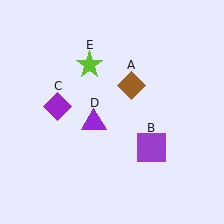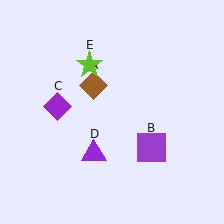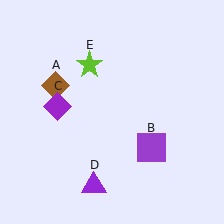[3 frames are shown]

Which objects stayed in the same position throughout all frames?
Purple square (object B) and purple diamond (object C) and lime star (object E) remained stationary.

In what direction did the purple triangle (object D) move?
The purple triangle (object D) moved down.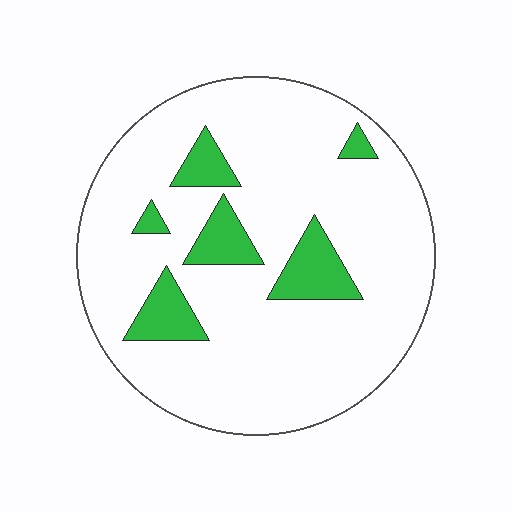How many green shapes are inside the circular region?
6.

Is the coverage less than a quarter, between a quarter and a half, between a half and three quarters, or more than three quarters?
Less than a quarter.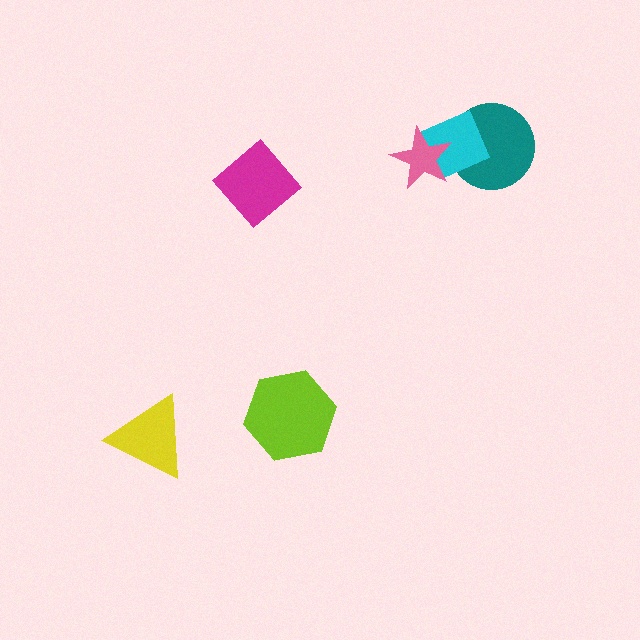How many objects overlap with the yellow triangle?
0 objects overlap with the yellow triangle.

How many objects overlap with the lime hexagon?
0 objects overlap with the lime hexagon.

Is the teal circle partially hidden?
Yes, it is partially covered by another shape.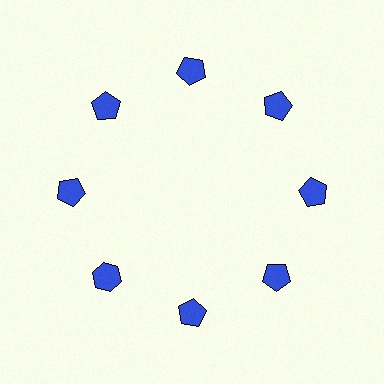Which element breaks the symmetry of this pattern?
The blue hexagon at roughly the 8 o'clock position breaks the symmetry. All other shapes are blue pentagons.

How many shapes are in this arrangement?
There are 8 shapes arranged in a ring pattern.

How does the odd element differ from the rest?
It has a different shape: hexagon instead of pentagon.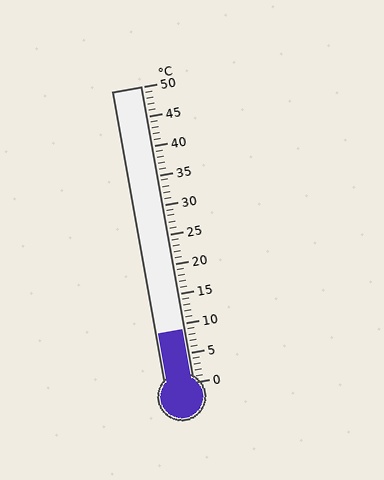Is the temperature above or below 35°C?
The temperature is below 35°C.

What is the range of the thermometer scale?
The thermometer scale ranges from 0°C to 50°C.